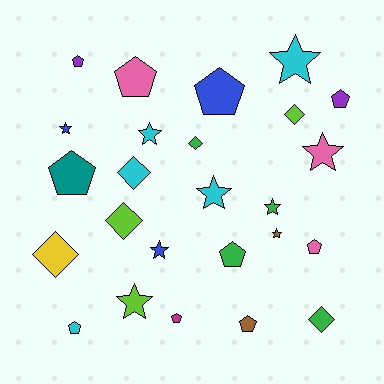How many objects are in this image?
There are 25 objects.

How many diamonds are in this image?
There are 6 diamonds.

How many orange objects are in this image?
There are no orange objects.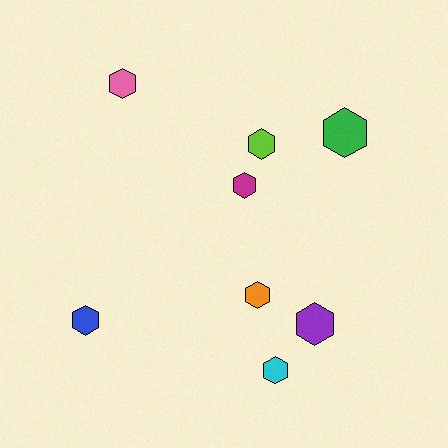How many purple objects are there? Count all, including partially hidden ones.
There is 1 purple object.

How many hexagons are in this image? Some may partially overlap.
There are 8 hexagons.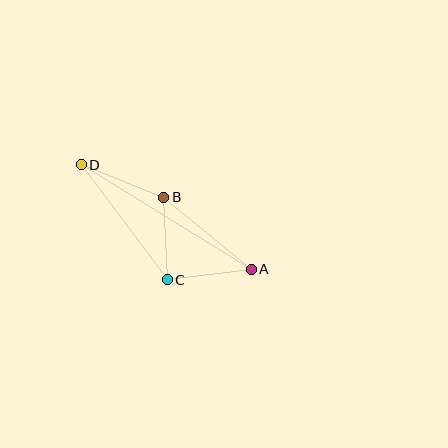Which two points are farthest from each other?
Points A and D are farthest from each other.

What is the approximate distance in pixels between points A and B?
The distance between A and B is approximately 113 pixels.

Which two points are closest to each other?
Points B and C are closest to each other.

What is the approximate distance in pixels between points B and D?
The distance between B and D is approximately 89 pixels.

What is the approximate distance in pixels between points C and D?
The distance between C and D is approximately 144 pixels.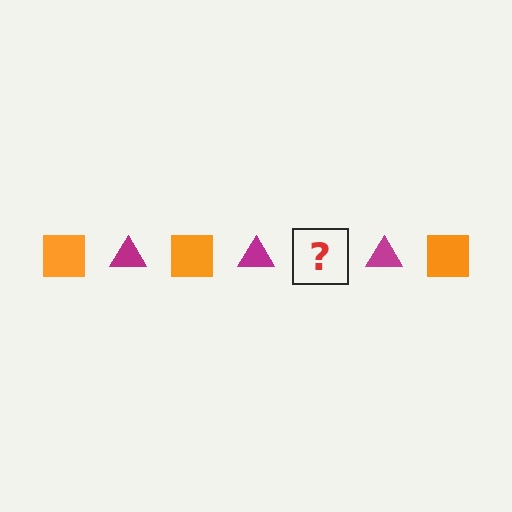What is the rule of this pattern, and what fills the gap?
The rule is that the pattern alternates between orange square and magenta triangle. The gap should be filled with an orange square.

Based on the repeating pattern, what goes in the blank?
The blank should be an orange square.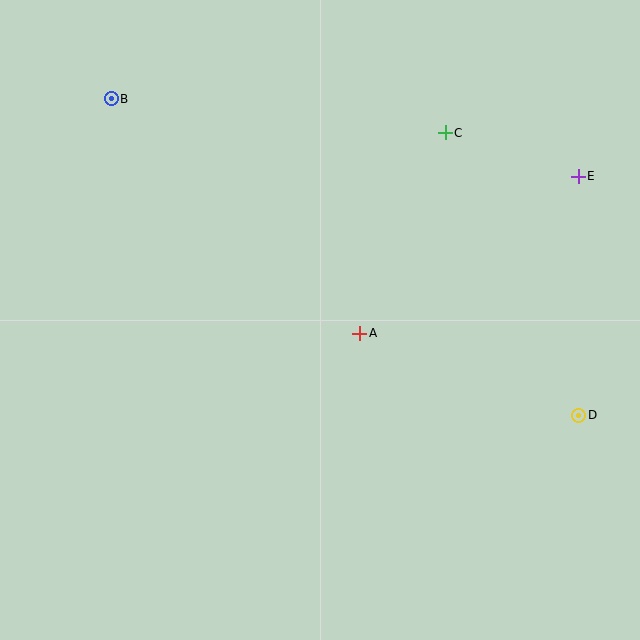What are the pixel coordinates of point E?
Point E is at (578, 176).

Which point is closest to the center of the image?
Point A at (360, 333) is closest to the center.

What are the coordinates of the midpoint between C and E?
The midpoint between C and E is at (512, 154).